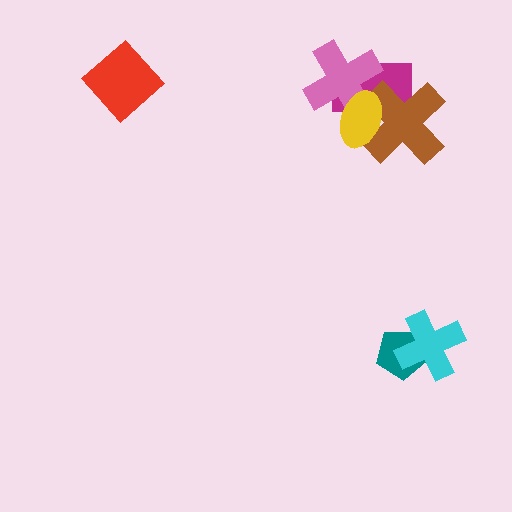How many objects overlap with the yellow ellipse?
3 objects overlap with the yellow ellipse.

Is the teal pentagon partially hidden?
Yes, it is partially covered by another shape.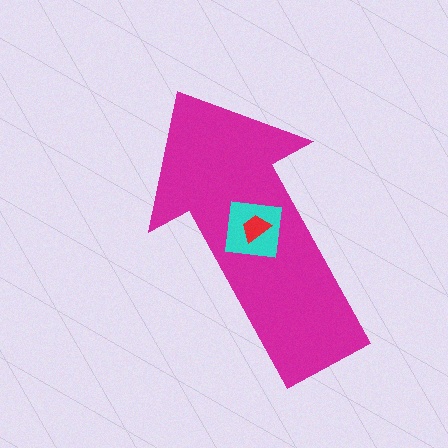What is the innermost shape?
The red trapezoid.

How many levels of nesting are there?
3.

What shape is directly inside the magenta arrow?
The cyan square.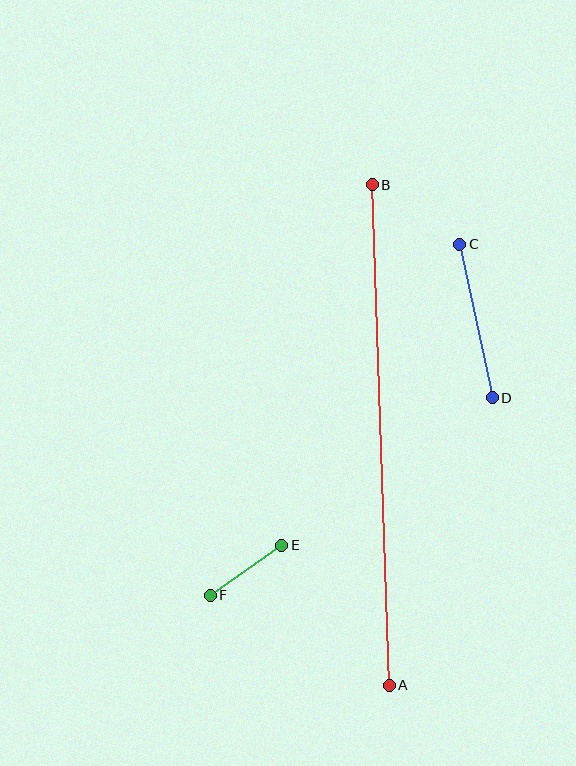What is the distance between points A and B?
The distance is approximately 501 pixels.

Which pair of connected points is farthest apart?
Points A and B are farthest apart.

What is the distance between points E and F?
The distance is approximately 87 pixels.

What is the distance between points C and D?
The distance is approximately 157 pixels.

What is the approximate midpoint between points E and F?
The midpoint is at approximately (246, 570) pixels.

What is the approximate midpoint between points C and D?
The midpoint is at approximately (476, 321) pixels.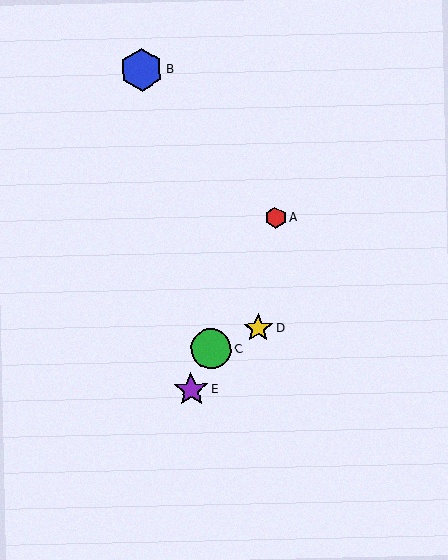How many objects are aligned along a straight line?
3 objects (A, C, E) are aligned along a straight line.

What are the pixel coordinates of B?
Object B is at (142, 70).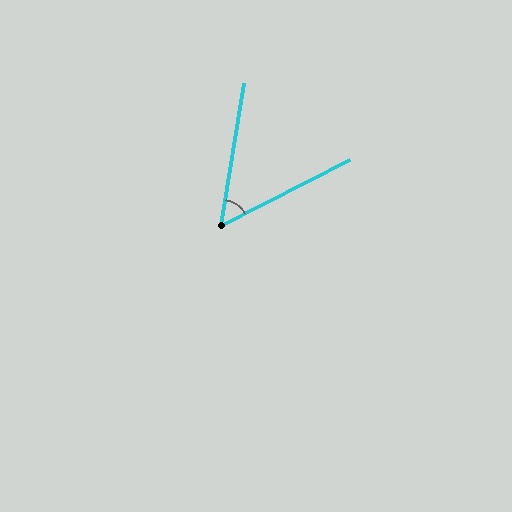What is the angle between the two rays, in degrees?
Approximately 54 degrees.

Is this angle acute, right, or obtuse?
It is acute.